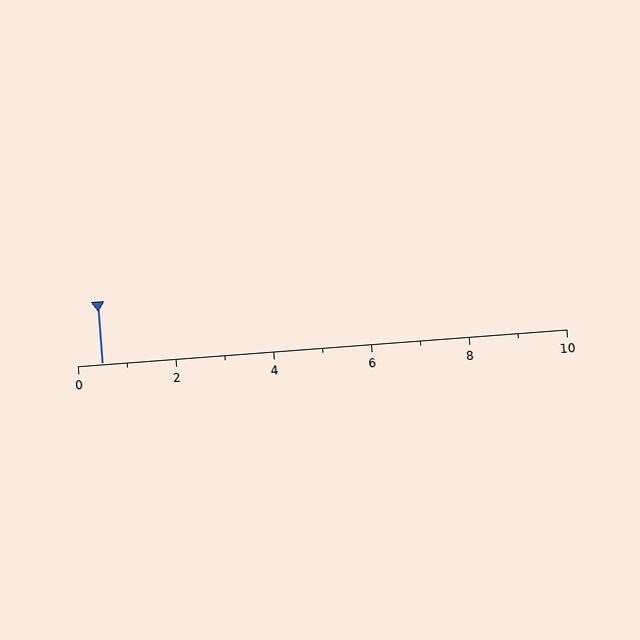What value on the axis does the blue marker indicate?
The marker indicates approximately 0.5.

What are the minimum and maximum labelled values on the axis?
The axis runs from 0 to 10.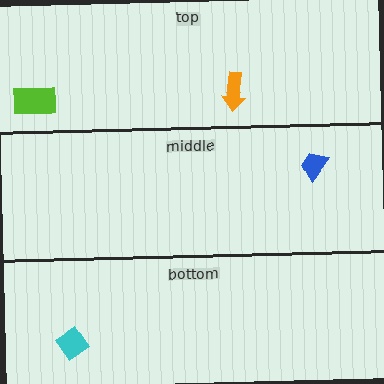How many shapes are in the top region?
2.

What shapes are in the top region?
The orange arrow, the lime rectangle.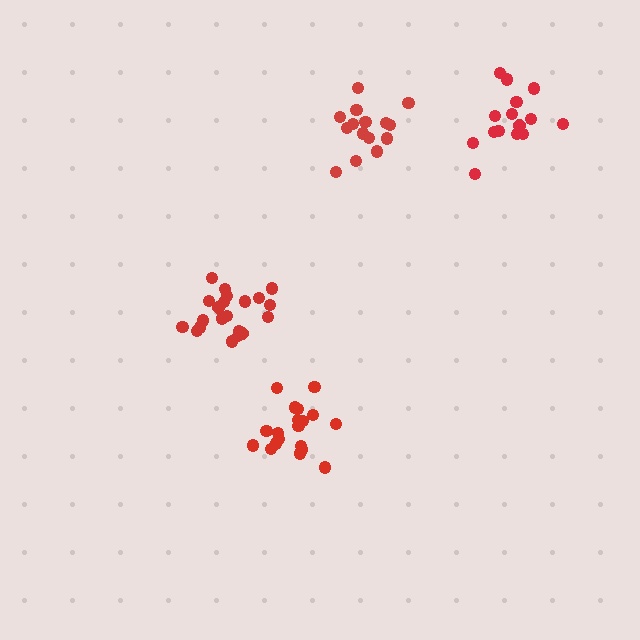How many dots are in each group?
Group 1: 15 dots, Group 2: 21 dots, Group 3: 19 dots, Group 4: 16 dots (71 total).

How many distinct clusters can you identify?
There are 4 distinct clusters.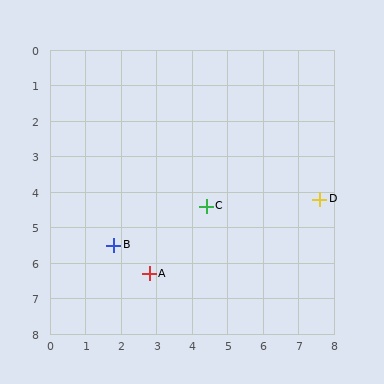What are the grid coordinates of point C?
Point C is at approximately (4.4, 4.4).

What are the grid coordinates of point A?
Point A is at approximately (2.8, 6.3).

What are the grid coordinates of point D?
Point D is at approximately (7.6, 4.2).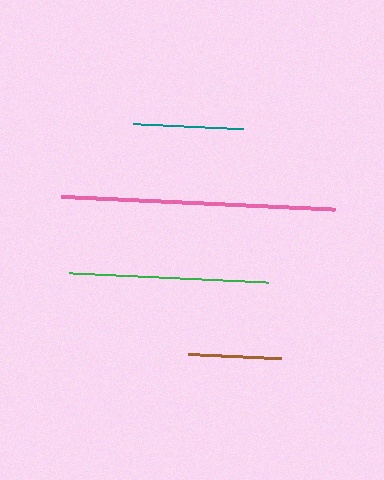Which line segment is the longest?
The pink line is the longest at approximately 273 pixels.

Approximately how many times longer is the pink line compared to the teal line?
The pink line is approximately 2.5 times the length of the teal line.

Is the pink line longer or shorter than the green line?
The pink line is longer than the green line.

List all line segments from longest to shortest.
From longest to shortest: pink, green, teal, brown.